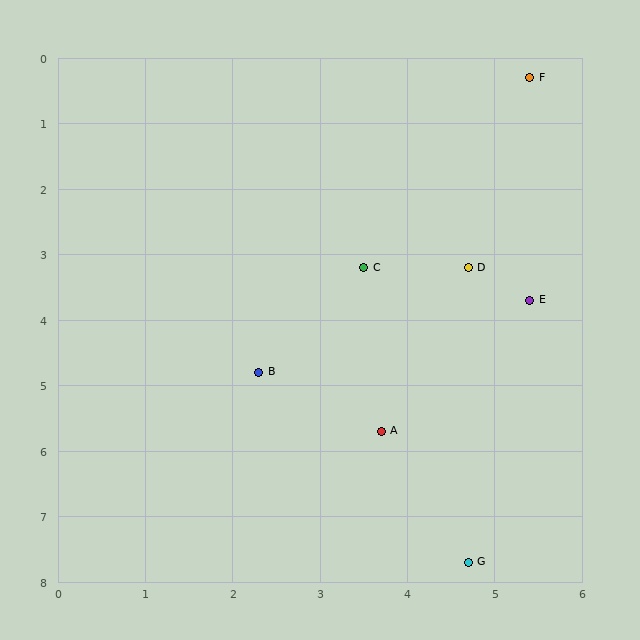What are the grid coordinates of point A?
Point A is at approximately (3.7, 5.7).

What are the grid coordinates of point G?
Point G is at approximately (4.7, 7.7).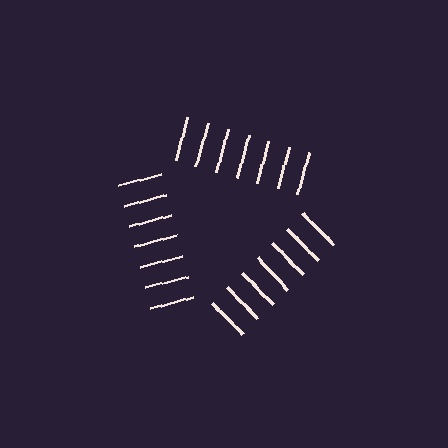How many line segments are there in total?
21 — 7 along each of the 3 edges.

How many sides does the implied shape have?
3 sides — the line-ends trace a triangle.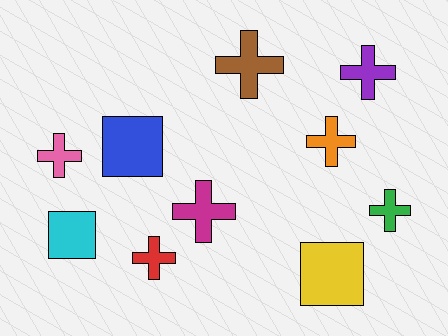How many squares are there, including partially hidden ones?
There are 3 squares.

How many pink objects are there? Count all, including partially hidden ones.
There is 1 pink object.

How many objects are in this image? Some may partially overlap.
There are 10 objects.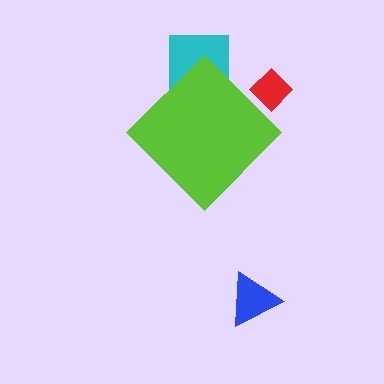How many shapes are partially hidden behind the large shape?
2 shapes are partially hidden.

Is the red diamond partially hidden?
Yes, the red diamond is partially hidden behind the lime diamond.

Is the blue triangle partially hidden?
No, the blue triangle is fully visible.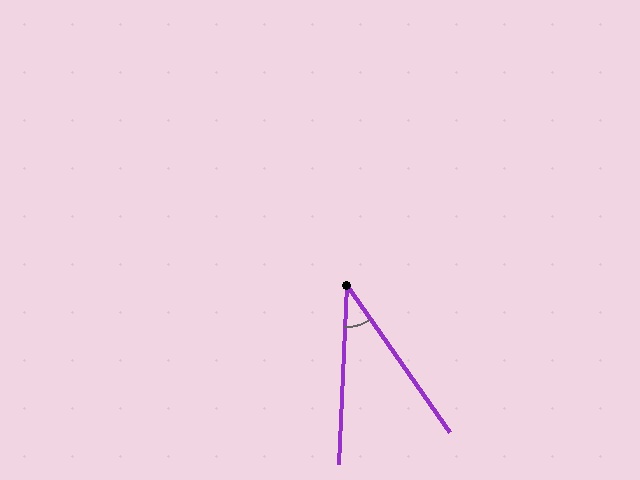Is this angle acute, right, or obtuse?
It is acute.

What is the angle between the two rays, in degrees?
Approximately 38 degrees.